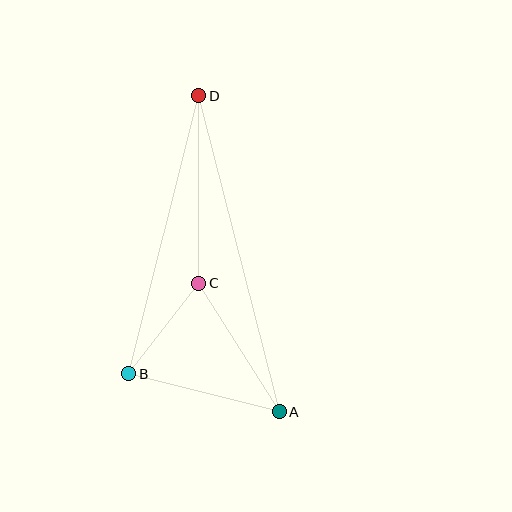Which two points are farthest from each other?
Points A and D are farthest from each other.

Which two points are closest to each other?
Points B and C are closest to each other.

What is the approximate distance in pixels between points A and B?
The distance between A and B is approximately 155 pixels.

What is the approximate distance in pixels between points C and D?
The distance between C and D is approximately 188 pixels.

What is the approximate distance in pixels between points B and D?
The distance between B and D is approximately 287 pixels.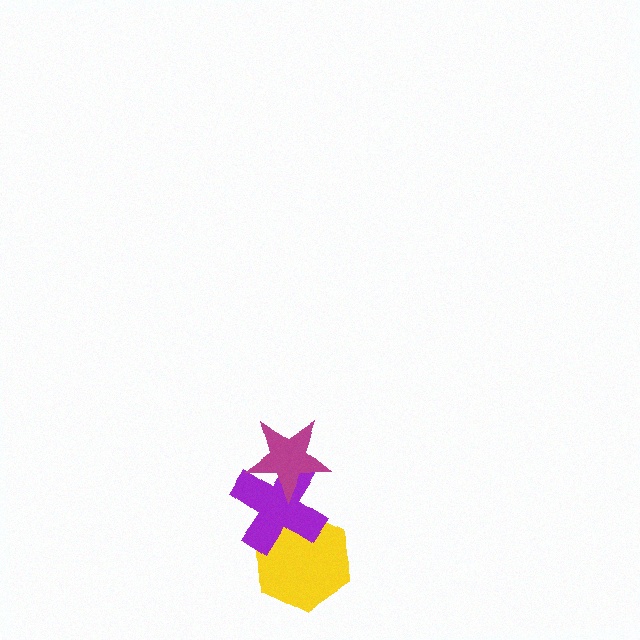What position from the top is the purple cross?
The purple cross is 2nd from the top.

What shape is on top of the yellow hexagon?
The purple cross is on top of the yellow hexagon.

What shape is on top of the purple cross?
The magenta star is on top of the purple cross.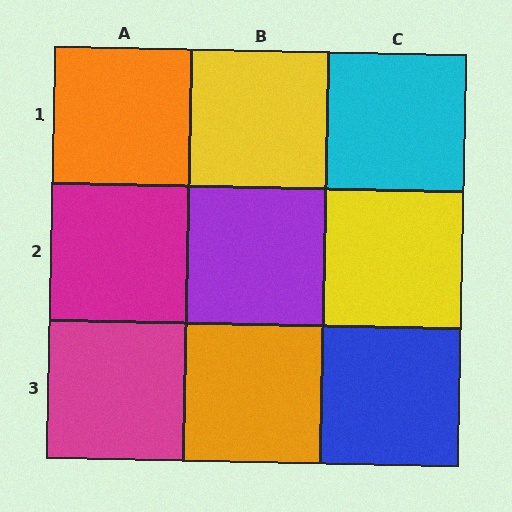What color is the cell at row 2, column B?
Purple.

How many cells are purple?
1 cell is purple.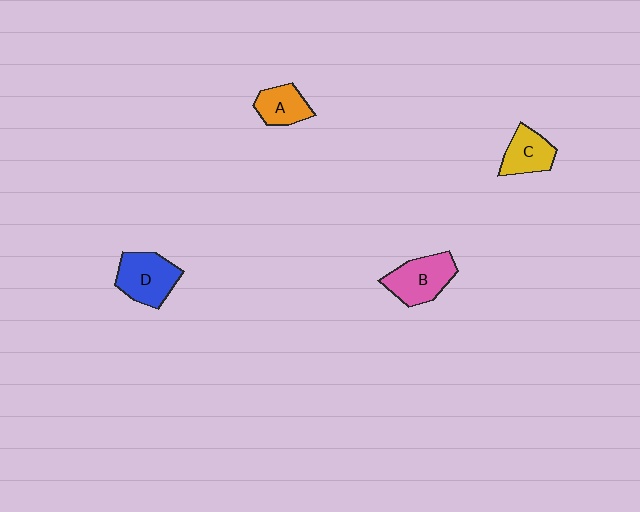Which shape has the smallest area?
Shape A (orange).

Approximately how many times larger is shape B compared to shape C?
Approximately 1.3 times.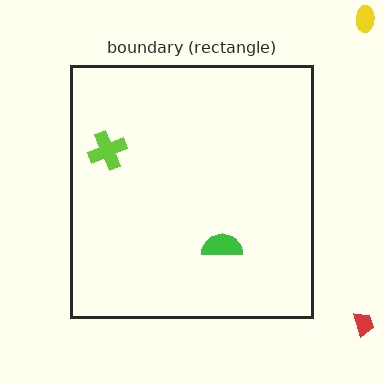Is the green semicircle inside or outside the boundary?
Inside.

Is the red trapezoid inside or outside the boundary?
Outside.